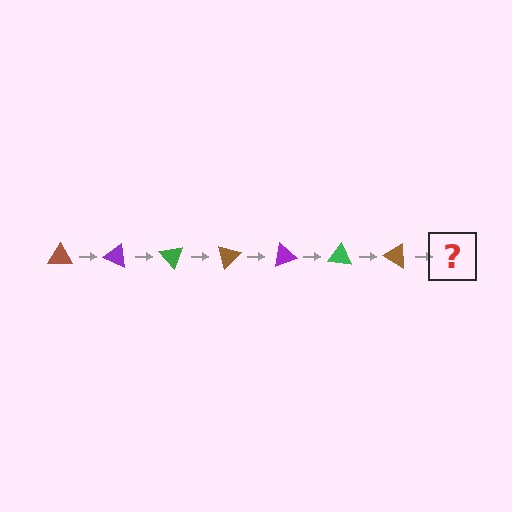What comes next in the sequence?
The next element should be a purple triangle, rotated 175 degrees from the start.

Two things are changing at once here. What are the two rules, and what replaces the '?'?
The two rules are that it rotates 25 degrees each step and the color cycles through brown, purple, and green. The '?' should be a purple triangle, rotated 175 degrees from the start.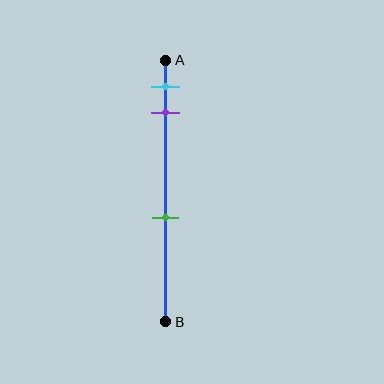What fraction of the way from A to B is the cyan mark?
The cyan mark is approximately 10% (0.1) of the way from A to B.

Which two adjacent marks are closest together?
The cyan and purple marks are the closest adjacent pair.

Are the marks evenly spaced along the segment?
No, the marks are not evenly spaced.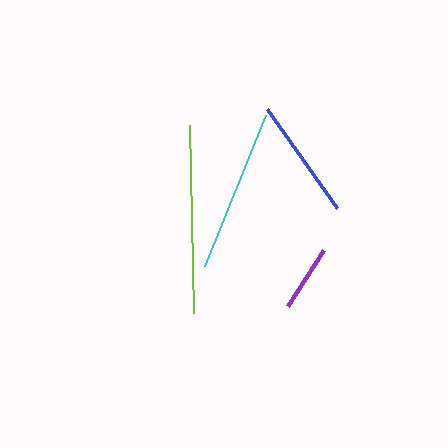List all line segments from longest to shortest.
From longest to shortest: lime, cyan, blue, purple.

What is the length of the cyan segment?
The cyan segment is approximately 163 pixels long.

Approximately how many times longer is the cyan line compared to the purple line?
The cyan line is approximately 2.5 times the length of the purple line.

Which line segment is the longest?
The lime line is the longest at approximately 188 pixels.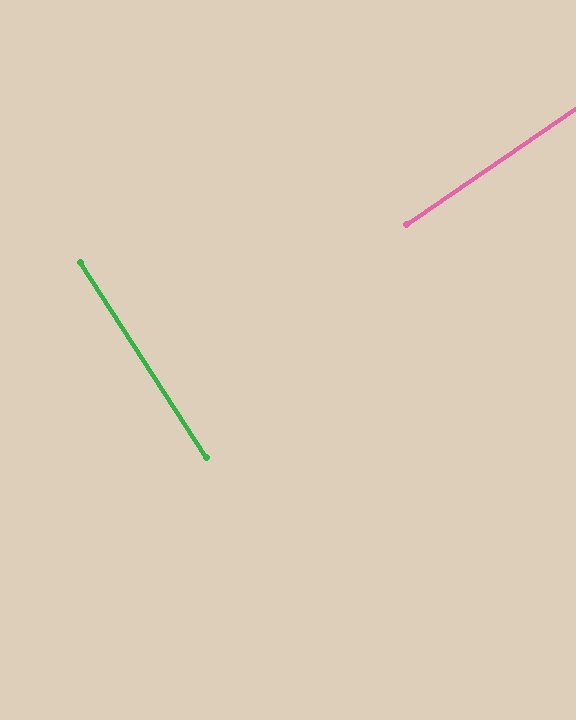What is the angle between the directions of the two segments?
Approximately 88 degrees.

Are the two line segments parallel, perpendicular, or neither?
Perpendicular — they meet at approximately 88°.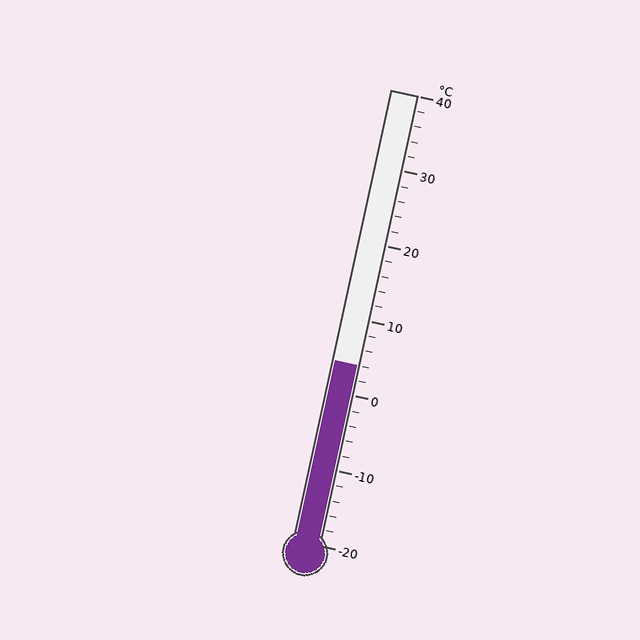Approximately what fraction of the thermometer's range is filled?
The thermometer is filled to approximately 40% of its range.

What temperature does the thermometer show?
The thermometer shows approximately 4°C.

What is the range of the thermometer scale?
The thermometer scale ranges from -20°C to 40°C.